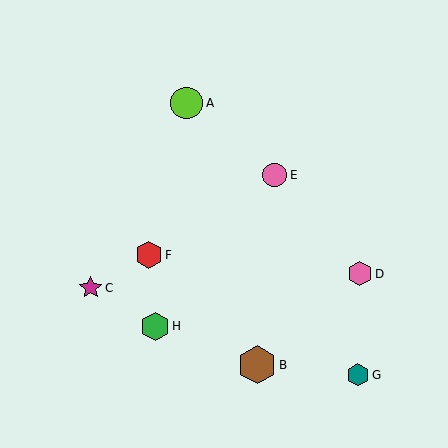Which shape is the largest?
The brown hexagon (labeled B) is the largest.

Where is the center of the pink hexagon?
The center of the pink hexagon is at (360, 274).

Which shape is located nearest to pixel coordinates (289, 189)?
The pink circle (labeled E) at (275, 175) is nearest to that location.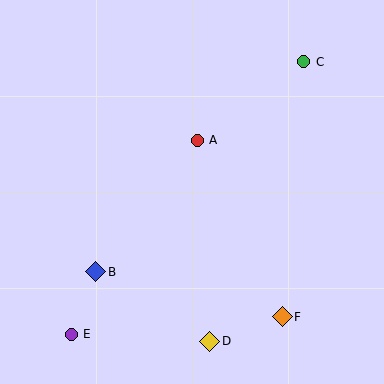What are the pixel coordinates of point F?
Point F is at (282, 317).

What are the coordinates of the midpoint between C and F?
The midpoint between C and F is at (293, 189).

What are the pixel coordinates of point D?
Point D is at (210, 341).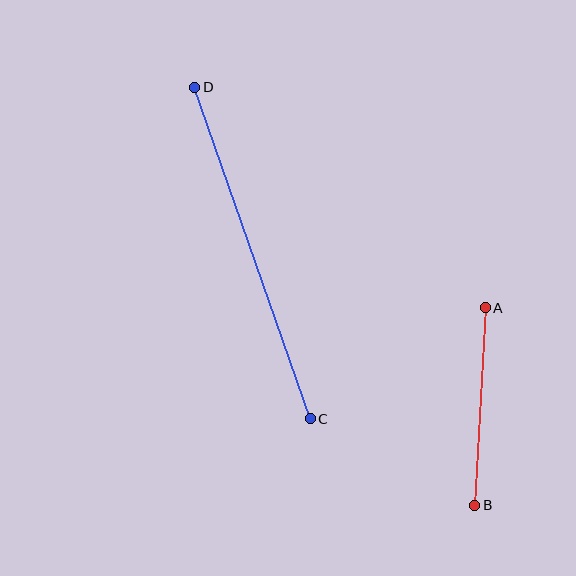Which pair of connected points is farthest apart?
Points C and D are farthest apart.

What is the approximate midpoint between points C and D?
The midpoint is at approximately (253, 253) pixels.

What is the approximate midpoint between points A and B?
The midpoint is at approximately (480, 407) pixels.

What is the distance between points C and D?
The distance is approximately 351 pixels.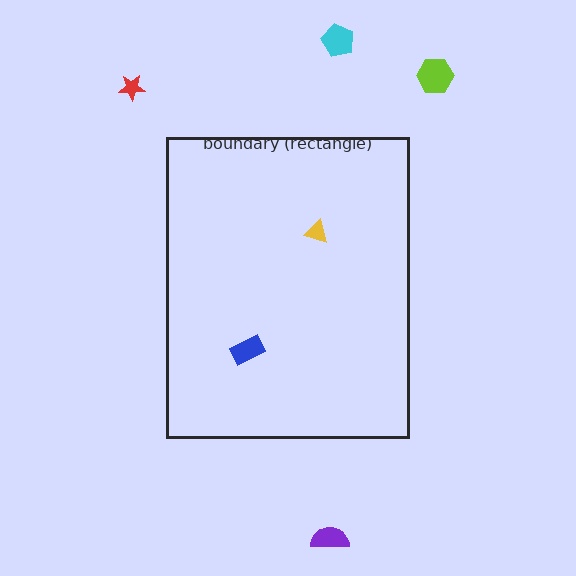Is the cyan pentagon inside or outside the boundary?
Outside.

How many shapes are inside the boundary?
2 inside, 4 outside.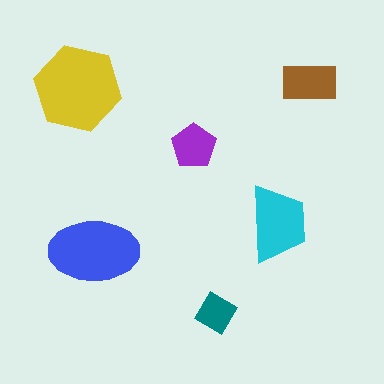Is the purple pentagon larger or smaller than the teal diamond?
Larger.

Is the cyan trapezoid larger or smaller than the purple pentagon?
Larger.